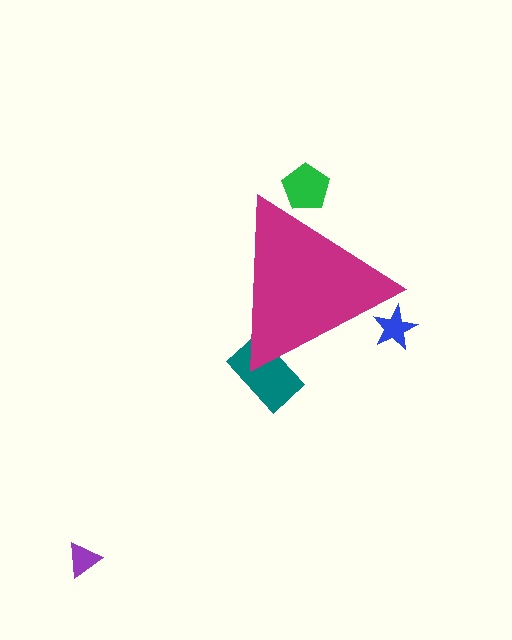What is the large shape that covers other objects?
A magenta triangle.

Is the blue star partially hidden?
Yes, the blue star is partially hidden behind the magenta triangle.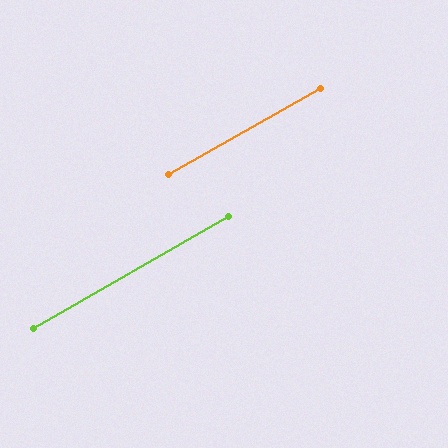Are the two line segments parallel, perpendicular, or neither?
Parallel — their directions differ by only 0.2°.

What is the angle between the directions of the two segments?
Approximately 0 degrees.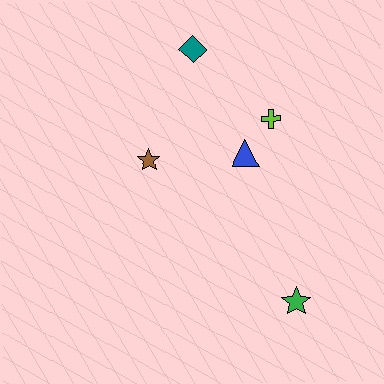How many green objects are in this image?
There is 1 green object.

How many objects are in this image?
There are 5 objects.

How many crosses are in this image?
There is 1 cross.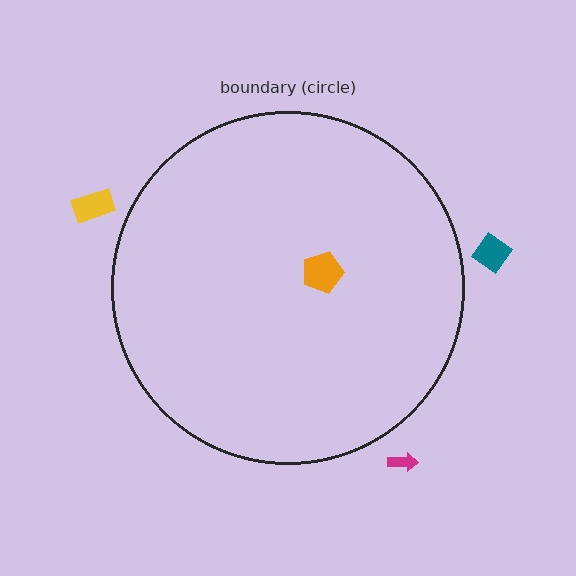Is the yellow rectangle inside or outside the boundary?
Outside.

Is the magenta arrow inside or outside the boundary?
Outside.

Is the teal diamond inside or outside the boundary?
Outside.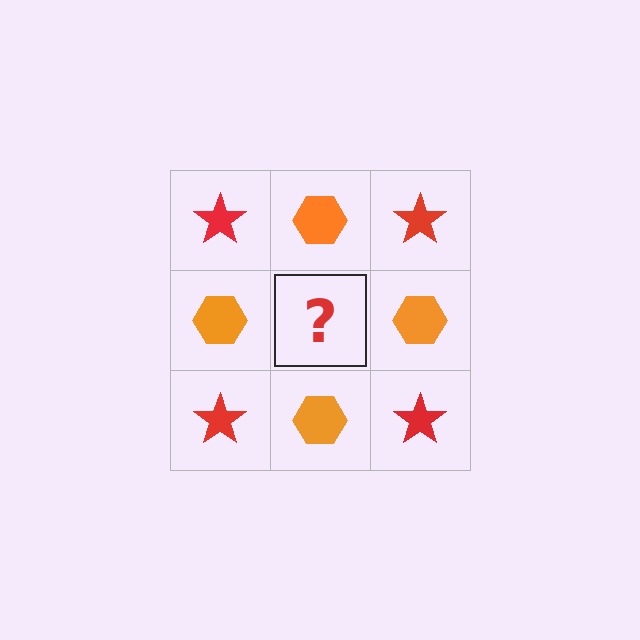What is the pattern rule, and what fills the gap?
The rule is that it alternates red star and orange hexagon in a checkerboard pattern. The gap should be filled with a red star.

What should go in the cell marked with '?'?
The missing cell should contain a red star.